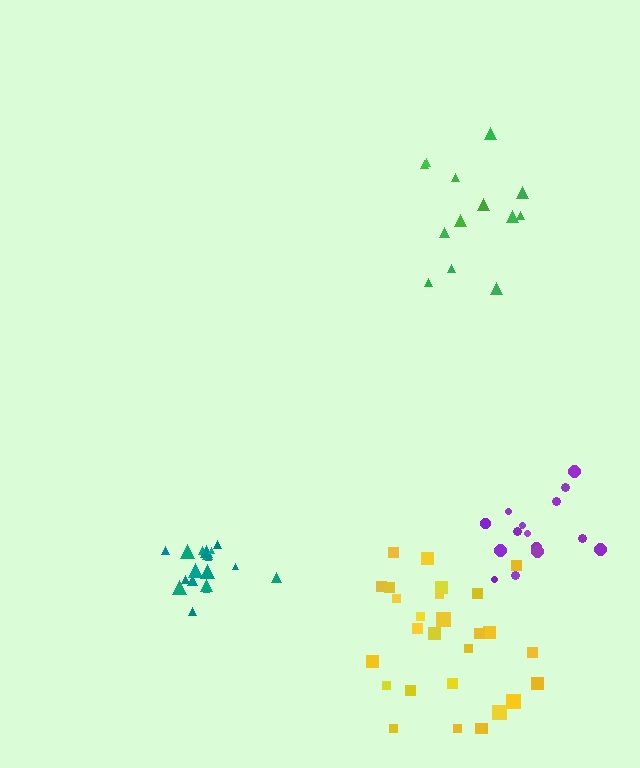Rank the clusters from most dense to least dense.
teal, purple, yellow, green.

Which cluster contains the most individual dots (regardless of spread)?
Yellow (28).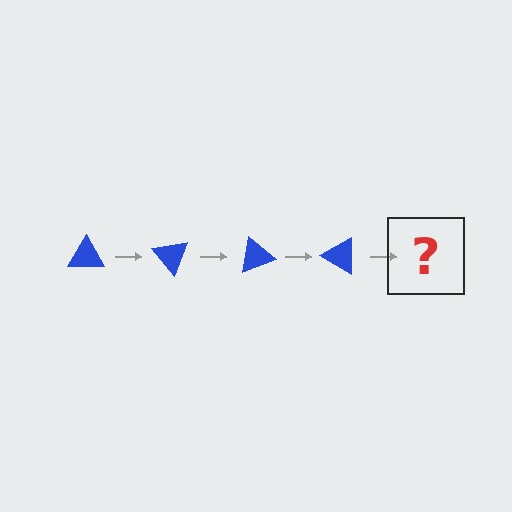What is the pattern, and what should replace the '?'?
The pattern is that the triangle rotates 50 degrees each step. The '?' should be a blue triangle rotated 200 degrees.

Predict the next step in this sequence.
The next step is a blue triangle rotated 200 degrees.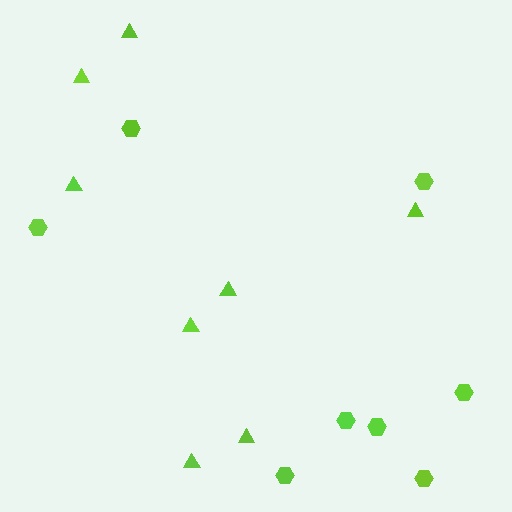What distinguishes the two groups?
There are 2 groups: one group of triangles (8) and one group of hexagons (8).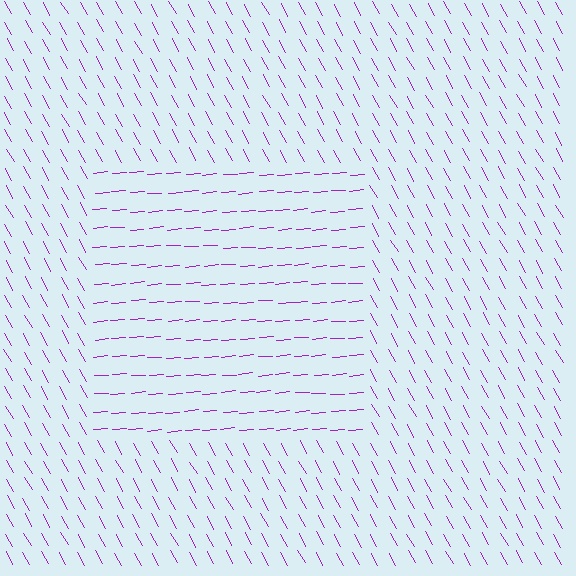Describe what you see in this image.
The image is filled with small purple line segments. A rectangle region in the image has lines oriented differently from the surrounding lines, creating a visible texture boundary.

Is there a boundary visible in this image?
Yes, there is a texture boundary formed by a change in line orientation.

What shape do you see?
I see a rectangle.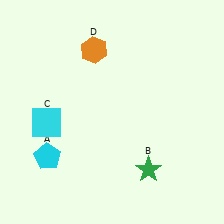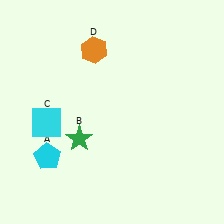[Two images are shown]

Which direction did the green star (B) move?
The green star (B) moved left.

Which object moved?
The green star (B) moved left.